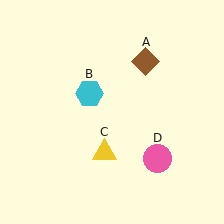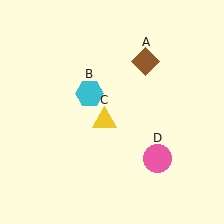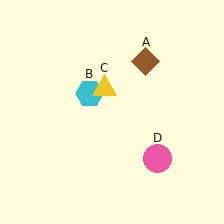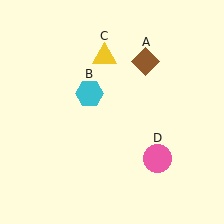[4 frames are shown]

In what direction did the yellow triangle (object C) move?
The yellow triangle (object C) moved up.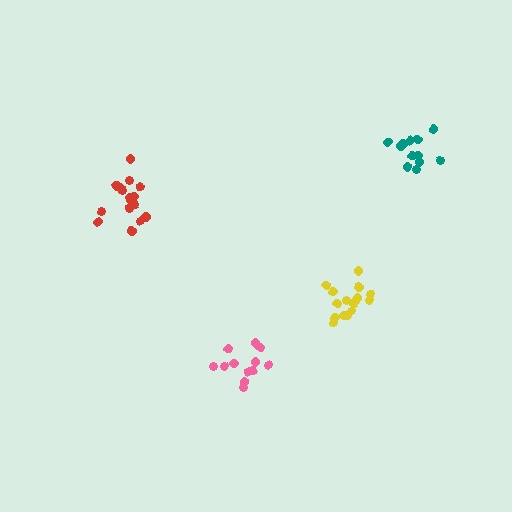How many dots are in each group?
Group 1: 12 dots, Group 2: 17 dots, Group 3: 12 dots, Group 4: 17 dots (58 total).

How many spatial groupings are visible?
There are 4 spatial groupings.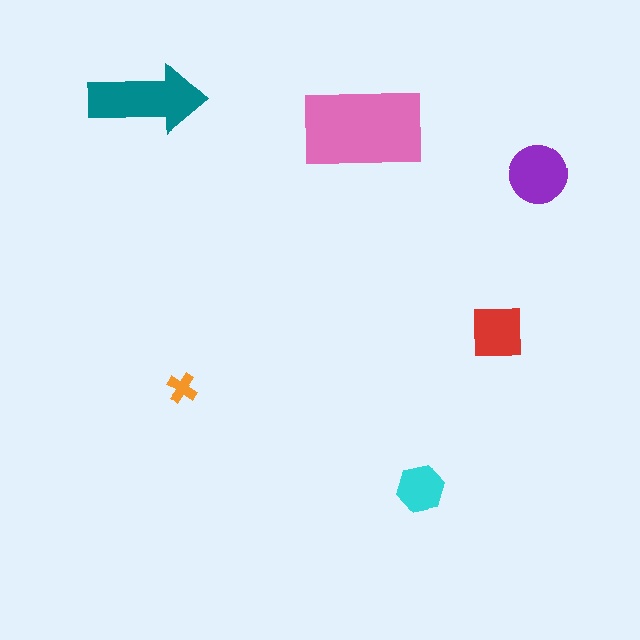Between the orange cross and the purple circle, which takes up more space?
The purple circle.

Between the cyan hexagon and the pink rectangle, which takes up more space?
The pink rectangle.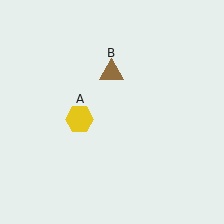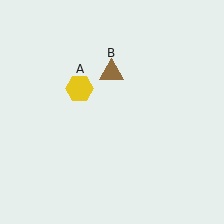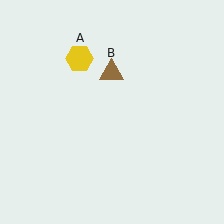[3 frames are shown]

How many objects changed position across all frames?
1 object changed position: yellow hexagon (object A).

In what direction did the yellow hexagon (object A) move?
The yellow hexagon (object A) moved up.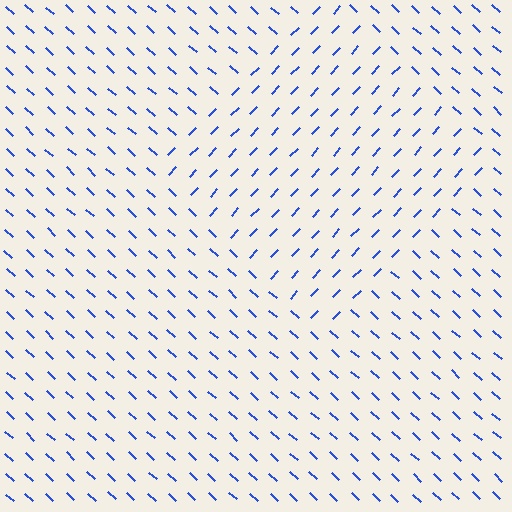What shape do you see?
I see a diamond.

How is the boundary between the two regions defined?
The boundary is defined purely by a change in line orientation (approximately 89 degrees difference). All lines are the same color and thickness.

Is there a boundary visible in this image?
Yes, there is a texture boundary formed by a change in line orientation.